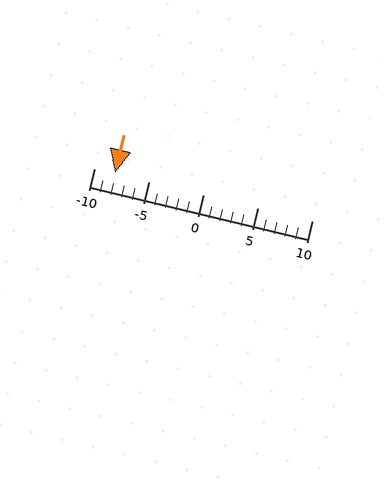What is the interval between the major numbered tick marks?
The major tick marks are spaced 5 units apart.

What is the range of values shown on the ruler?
The ruler shows values from -10 to 10.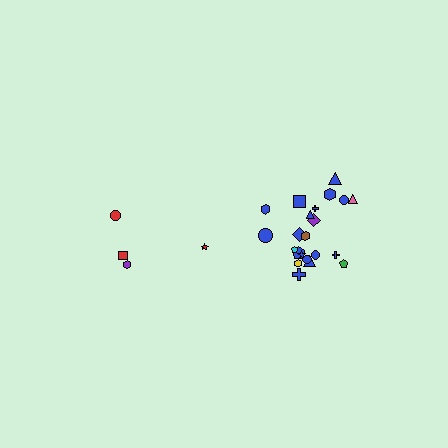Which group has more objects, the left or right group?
The right group.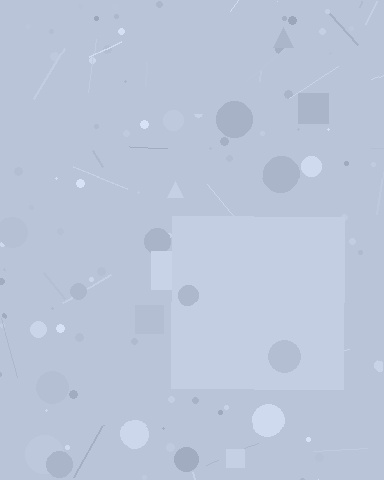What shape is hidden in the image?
A square is hidden in the image.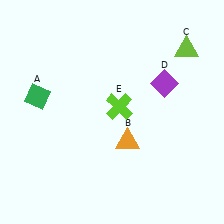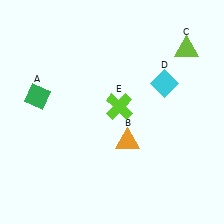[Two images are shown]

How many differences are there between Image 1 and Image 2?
There is 1 difference between the two images.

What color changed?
The diamond (D) changed from purple in Image 1 to cyan in Image 2.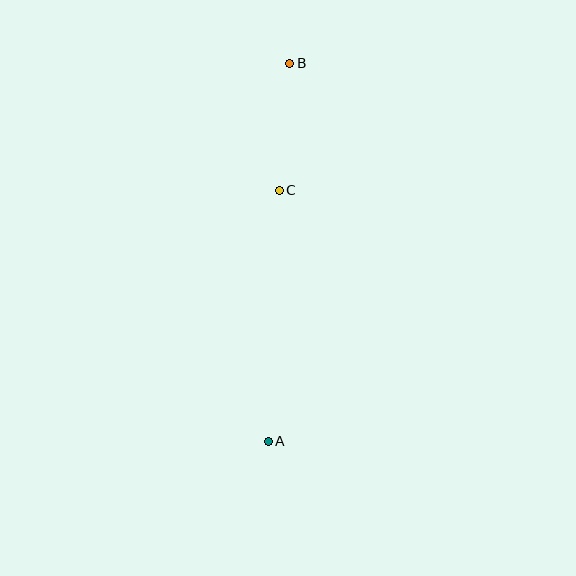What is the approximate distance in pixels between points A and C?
The distance between A and C is approximately 252 pixels.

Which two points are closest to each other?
Points B and C are closest to each other.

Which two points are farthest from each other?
Points A and B are farthest from each other.